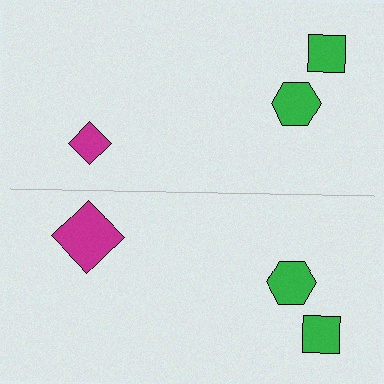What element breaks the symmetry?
The magenta diamond on the bottom side has a different size than its mirror counterpart.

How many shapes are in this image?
There are 6 shapes in this image.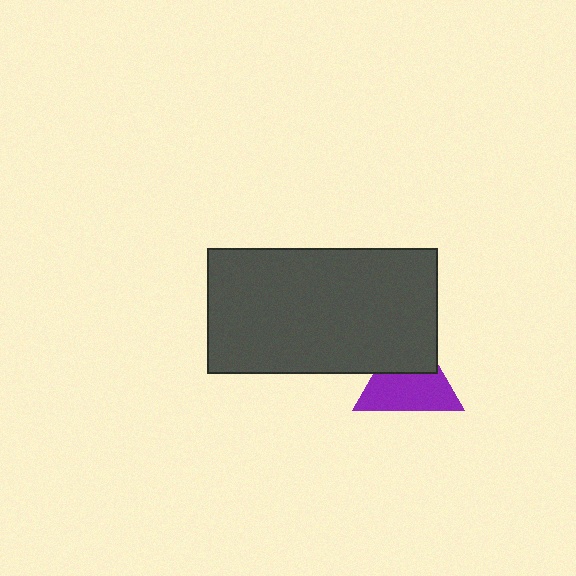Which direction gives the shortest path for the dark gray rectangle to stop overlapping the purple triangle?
Moving up gives the shortest separation.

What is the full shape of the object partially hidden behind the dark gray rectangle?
The partially hidden object is a purple triangle.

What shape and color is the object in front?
The object in front is a dark gray rectangle.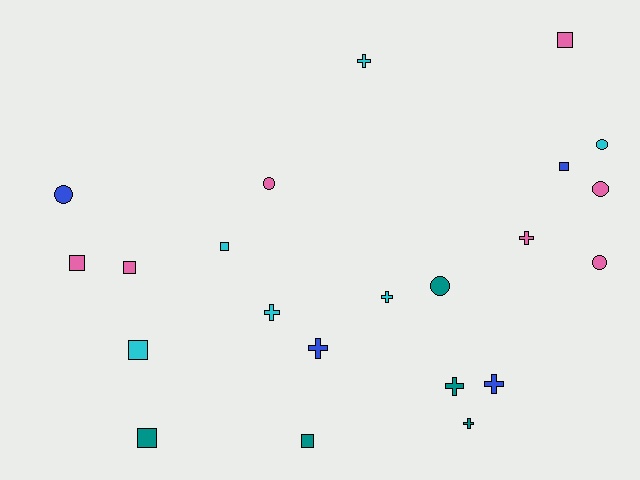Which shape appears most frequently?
Square, with 8 objects.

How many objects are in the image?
There are 22 objects.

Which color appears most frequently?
Pink, with 7 objects.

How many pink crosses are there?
There is 1 pink cross.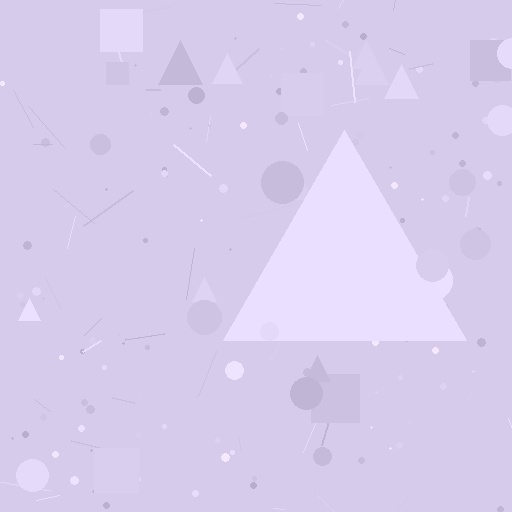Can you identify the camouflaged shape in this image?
The camouflaged shape is a triangle.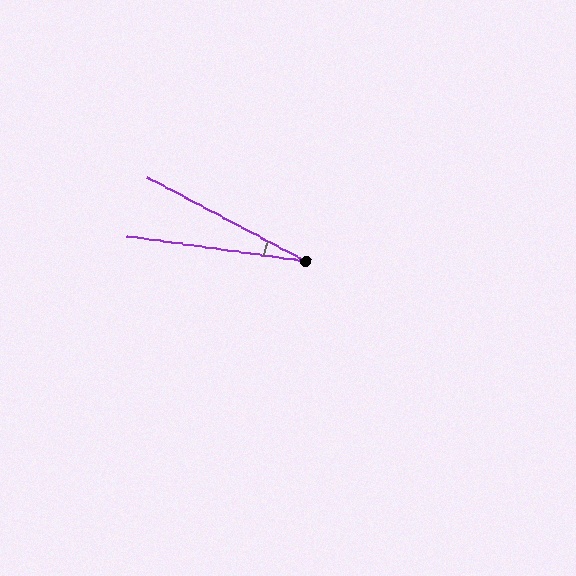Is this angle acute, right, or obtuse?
It is acute.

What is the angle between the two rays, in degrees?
Approximately 20 degrees.